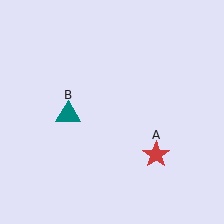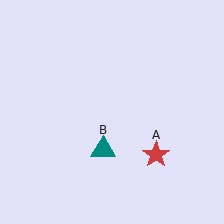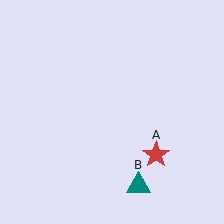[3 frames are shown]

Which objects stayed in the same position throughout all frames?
Red star (object A) remained stationary.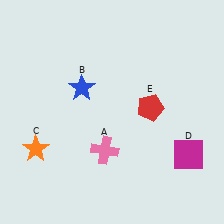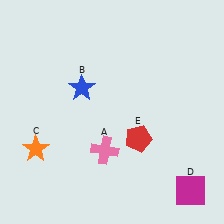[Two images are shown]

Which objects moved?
The objects that moved are: the magenta square (D), the red pentagon (E).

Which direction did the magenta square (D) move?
The magenta square (D) moved down.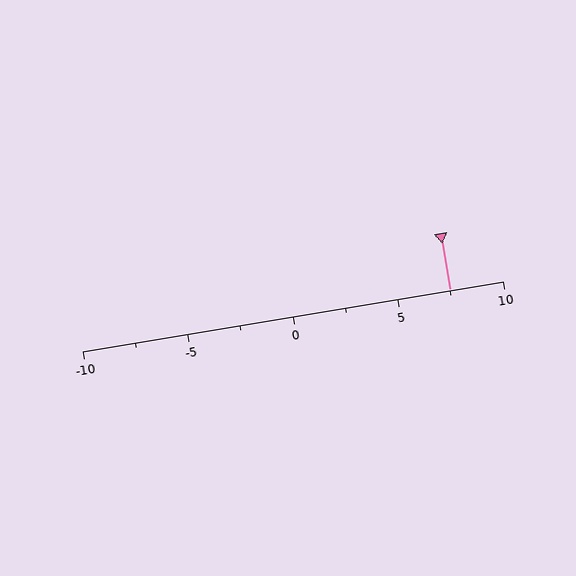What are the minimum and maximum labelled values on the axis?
The axis runs from -10 to 10.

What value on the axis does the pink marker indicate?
The marker indicates approximately 7.5.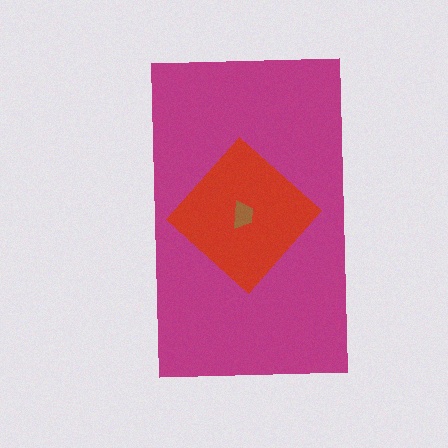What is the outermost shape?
The magenta rectangle.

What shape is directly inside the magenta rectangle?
The red diamond.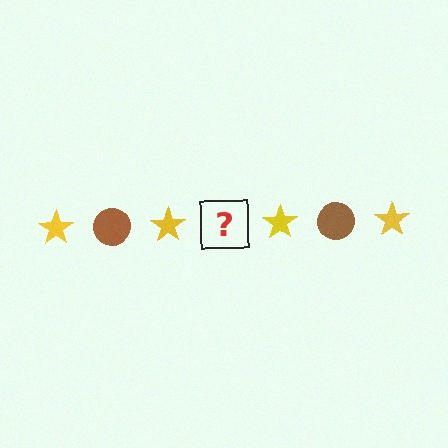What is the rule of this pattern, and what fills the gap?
The rule is that the pattern alternates between yellow star and brown circle. The gap should be filled with a brown circle.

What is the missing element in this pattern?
The missing element is a brown circle.